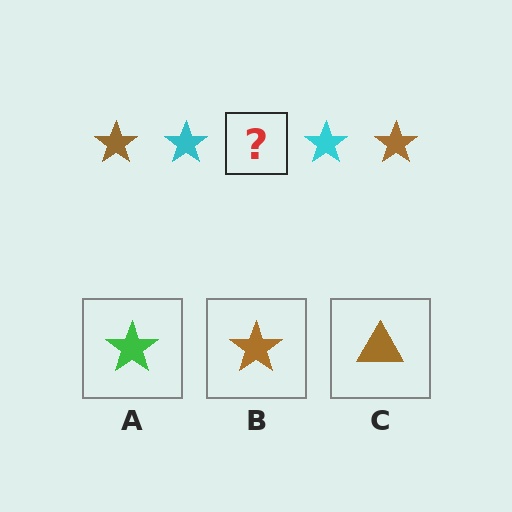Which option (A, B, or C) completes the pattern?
B.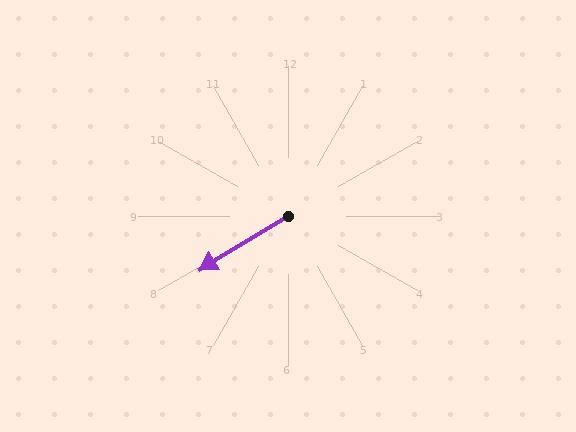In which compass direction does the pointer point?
Southwest.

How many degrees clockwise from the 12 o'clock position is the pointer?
Approximately 239 degrees.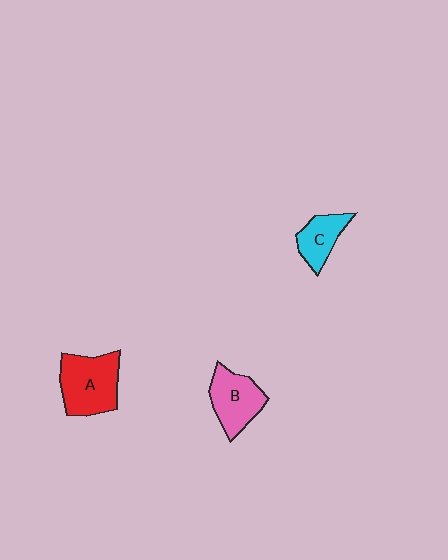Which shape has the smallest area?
Shape C (cyan).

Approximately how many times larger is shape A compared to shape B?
Approximately 1.2 times.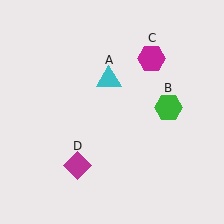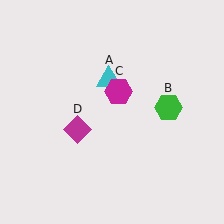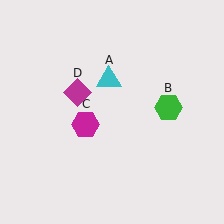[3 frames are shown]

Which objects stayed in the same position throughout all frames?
Cyan triangle (object A) and green hexagon (object B) remained stationary.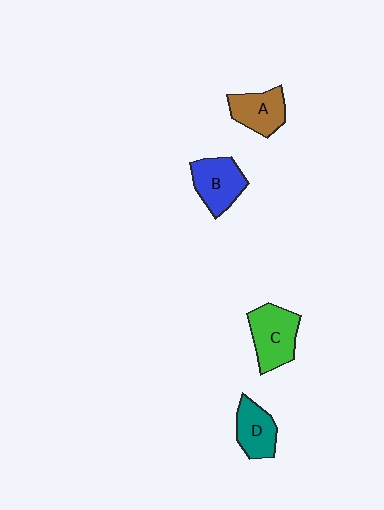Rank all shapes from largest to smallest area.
From largest to smallest: C (green), B (blue), A (brown), D (teal).